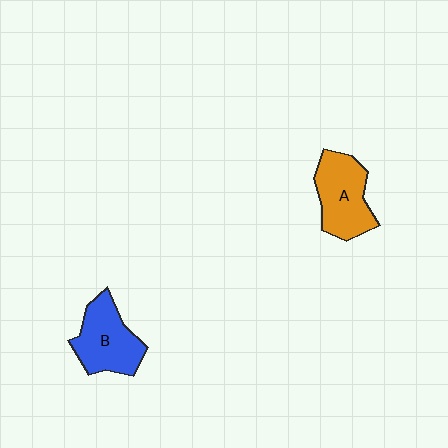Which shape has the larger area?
Shape A (orange).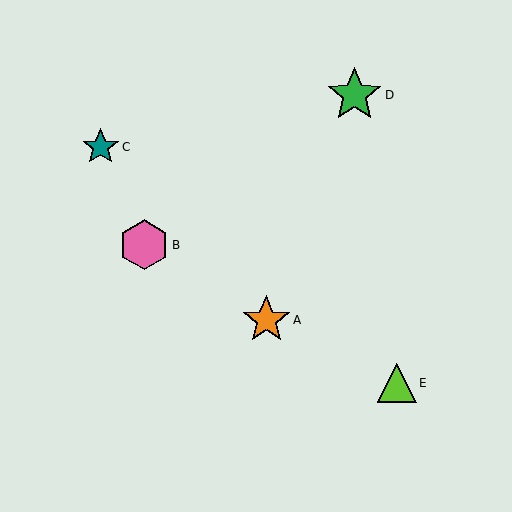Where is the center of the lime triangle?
The center of the lime triangle is at (397, 383).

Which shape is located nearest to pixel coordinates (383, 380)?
The lime triangle (labeled E) at (397, 383) is nearest to that location.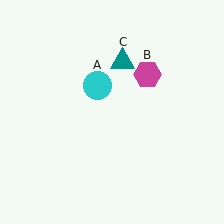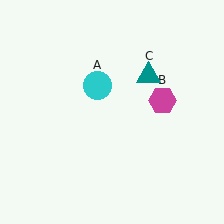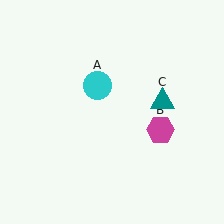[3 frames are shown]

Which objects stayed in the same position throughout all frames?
Cyan circle (object A) remained stationary.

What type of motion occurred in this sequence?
The magenta hexagon (object B), teal triangle (object C) rotated clockwise around the center of the scene.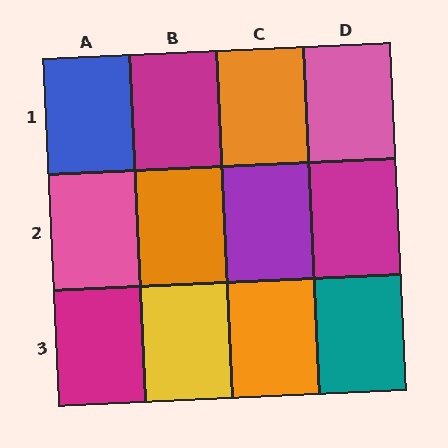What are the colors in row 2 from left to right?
Pink, orange, purple, magenta.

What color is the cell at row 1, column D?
Pink.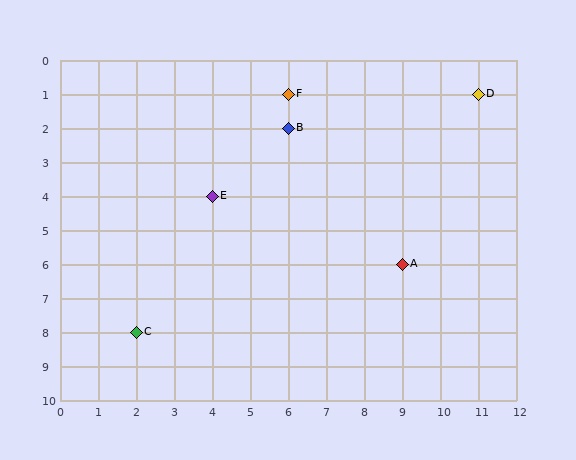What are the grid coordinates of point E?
Point E is at grid coordinates (4, 4).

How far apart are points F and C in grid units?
Points F and C are 4 columns and 7 rows apart (about 8.1 grid units diagonally).